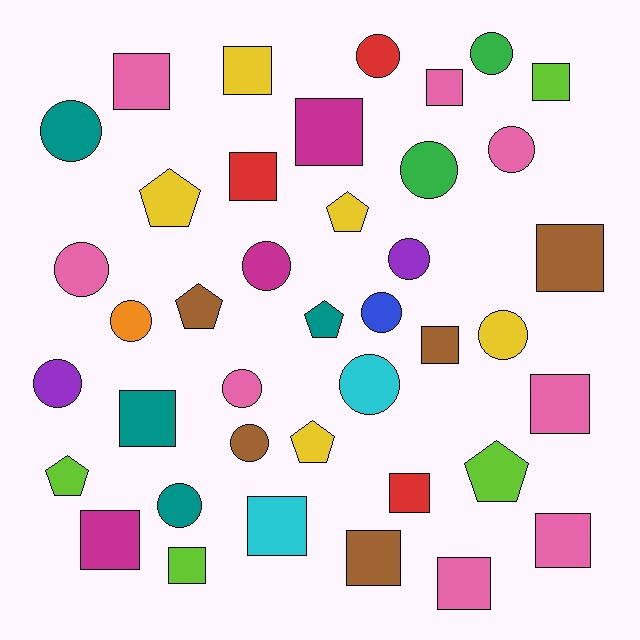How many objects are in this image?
There are 40 objects.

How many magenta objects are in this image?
There are 3 magenta objects.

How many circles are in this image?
There are 16 circles.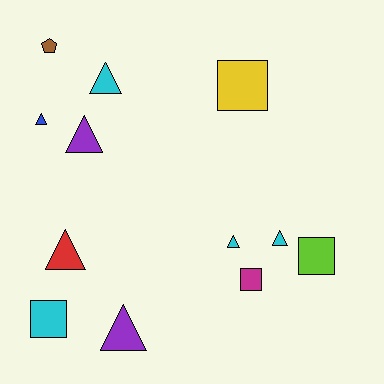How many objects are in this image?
There are 12 objects.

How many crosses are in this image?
There are no crosses.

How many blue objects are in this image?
There is 1 blue object.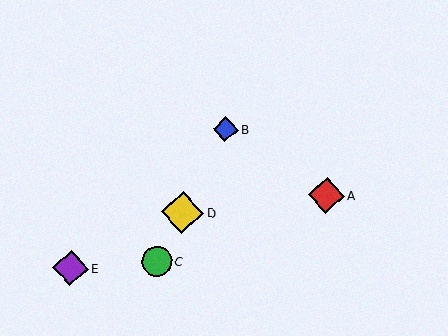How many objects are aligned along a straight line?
3 objects (B, C, D) are aligned along a straight line.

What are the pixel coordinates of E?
Object E is at (70, 268).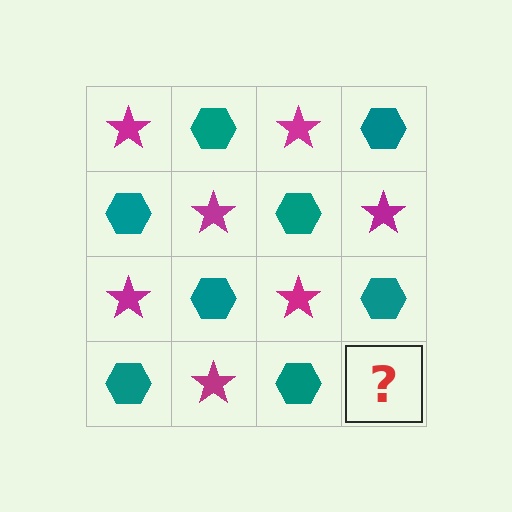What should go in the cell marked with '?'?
The missing cell should contain a magenta star.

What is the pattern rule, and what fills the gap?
The rule is that it alternates magenta star and teal hexagon in a checkerboard pattern. The gap should be filled with a magenta star.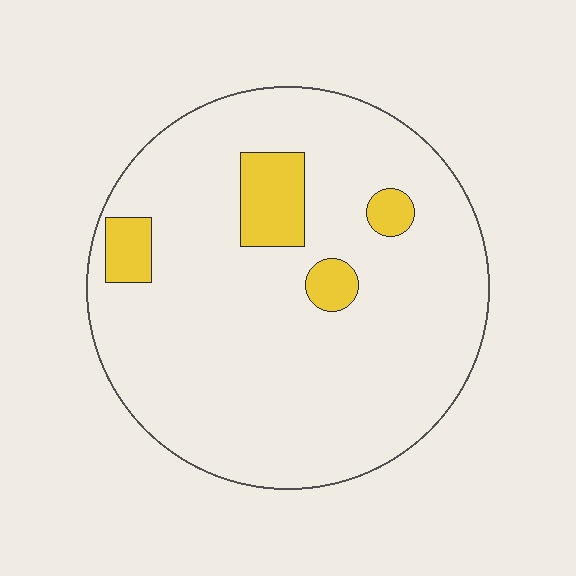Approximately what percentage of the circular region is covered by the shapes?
Approximately 10%.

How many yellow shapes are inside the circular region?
4.